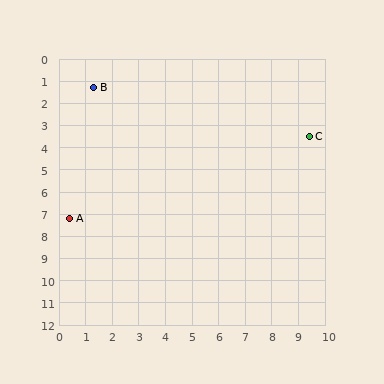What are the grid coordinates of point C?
Point C is at approximately (9.4, 3.5).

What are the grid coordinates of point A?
Point A is at approximately (0.4, 7.2).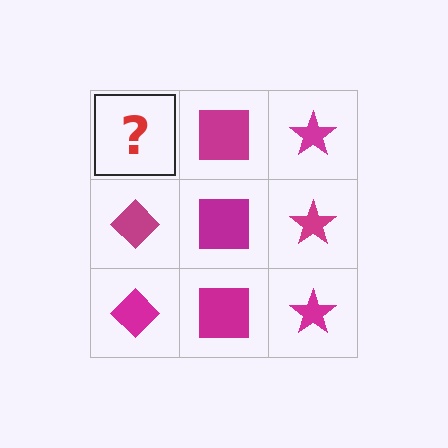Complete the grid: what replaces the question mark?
The question mark should be replaced with a magenta diamond.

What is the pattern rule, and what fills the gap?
The rule is that each column has a consistent shape. The gap should be filled with a magenta diamond.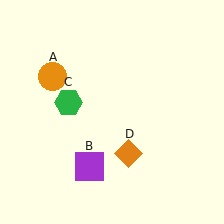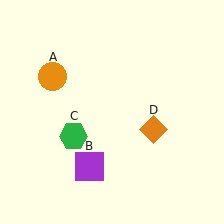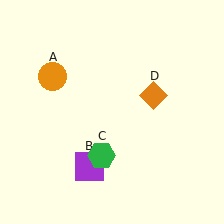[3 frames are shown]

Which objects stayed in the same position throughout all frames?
Orange circle (object A) and purple square (object B) remained stationary.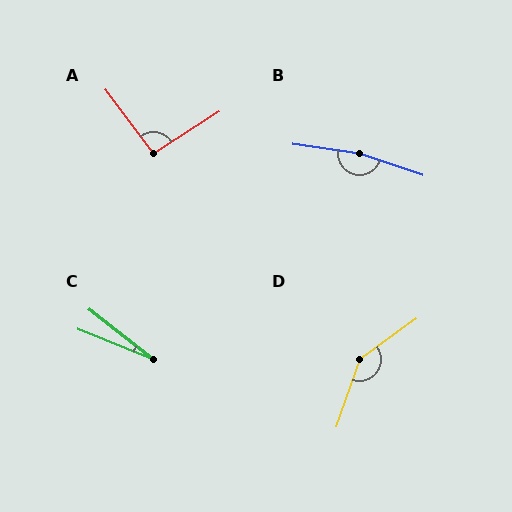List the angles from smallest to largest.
C (16°), A (94°), D (145°), B (169°).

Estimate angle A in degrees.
Approximately 94 degrees.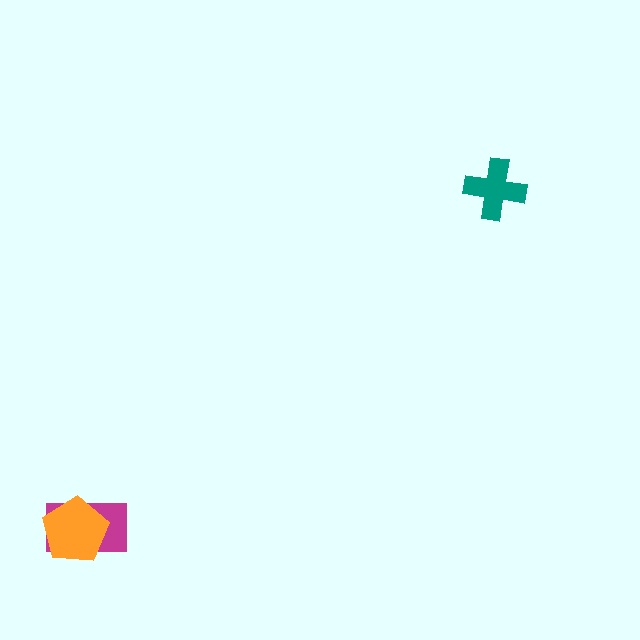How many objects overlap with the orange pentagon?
1 object overlaps with the orange pentagon.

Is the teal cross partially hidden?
No, no other shape covers it.